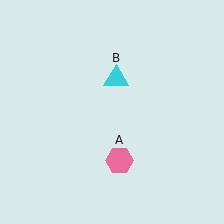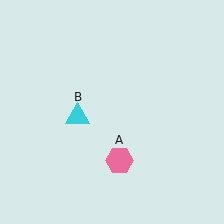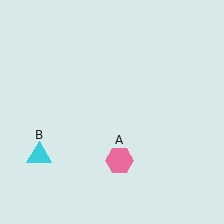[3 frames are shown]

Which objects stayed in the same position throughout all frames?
Pink hexagon (object A) remained stationary.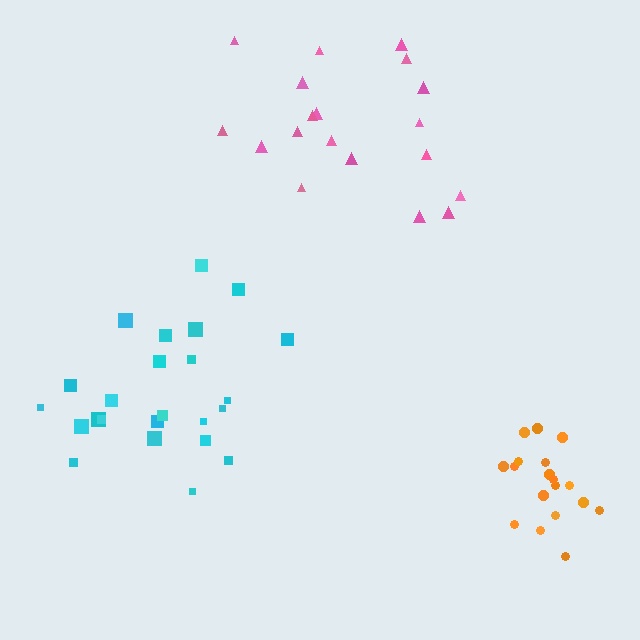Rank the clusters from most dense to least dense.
orange, cyan, pink.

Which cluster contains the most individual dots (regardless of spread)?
Cyan (24).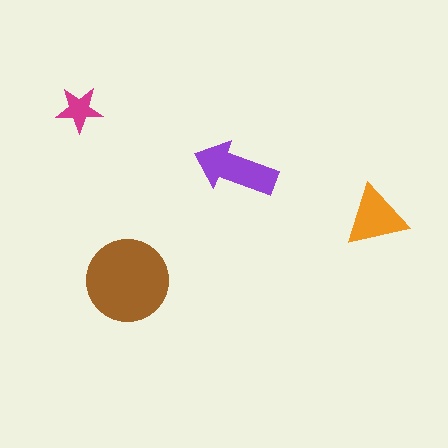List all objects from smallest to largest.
The magenta star, the orange triangle, the purple arrow, the brown circle.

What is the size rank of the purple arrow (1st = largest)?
2nd.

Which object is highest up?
The magenta star is topmost.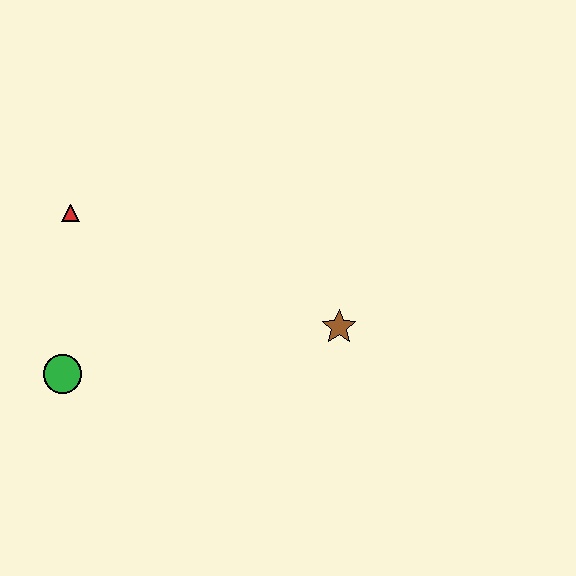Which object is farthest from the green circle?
The brown star is farthest from the green circle.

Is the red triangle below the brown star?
No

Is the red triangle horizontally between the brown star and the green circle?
Yes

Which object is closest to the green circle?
The red triangle is closest to the green circle.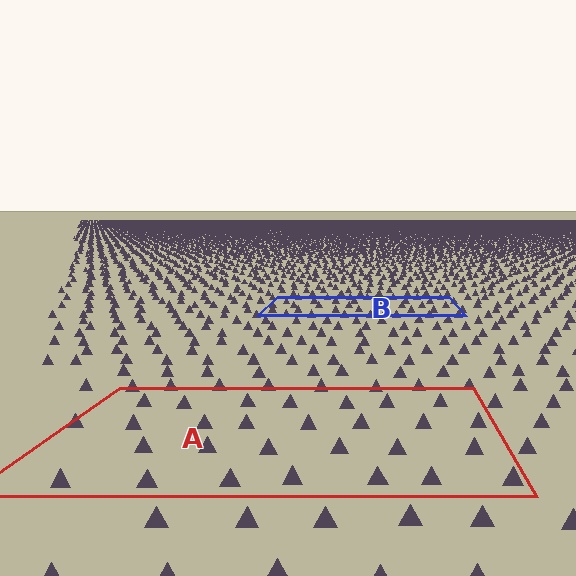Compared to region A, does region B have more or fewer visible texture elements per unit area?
Region B has more texture elements per unit area — they are packed more densely because it is farther away.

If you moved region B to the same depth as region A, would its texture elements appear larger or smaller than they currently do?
They would appear larger. At a closer depth, the same texture elements are projected at a bigger on-screen size.